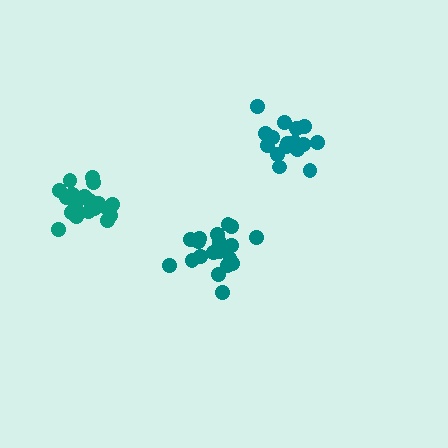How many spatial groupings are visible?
There are 3 spatial groupings.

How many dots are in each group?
Group 1: 18 dots, Group 2: 19 dots, Group 3: 19 dots (56 total).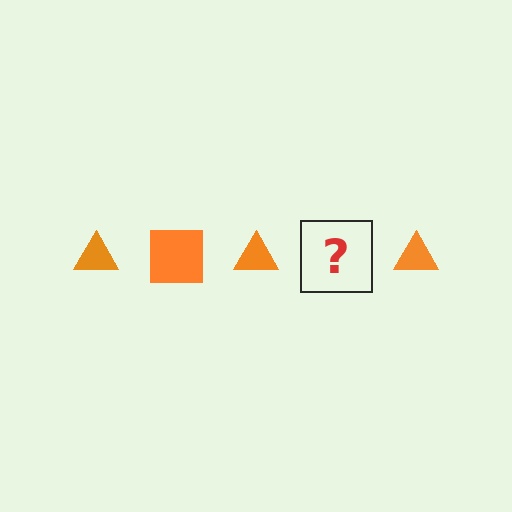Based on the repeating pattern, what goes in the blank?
The blank should be an orange square.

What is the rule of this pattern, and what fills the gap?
The rule is that the pattern cycles through triangle, square shapes in orange. The gap should be filled with an orange square.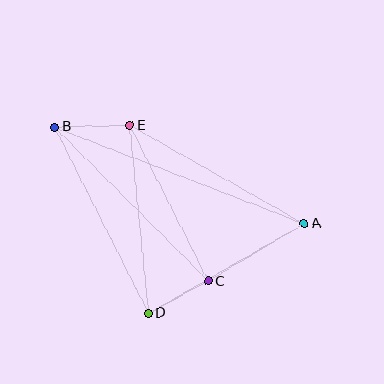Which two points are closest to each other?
Points C and D are closest to each other.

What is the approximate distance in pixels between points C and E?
The distance between C and E is approximately 174 pixels.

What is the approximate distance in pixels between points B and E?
The distance between B and E is approximately 75 pixels.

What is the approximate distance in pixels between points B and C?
The distance between B and C is approximately 217 pixels.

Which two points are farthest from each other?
Points A and B are farthest from each other.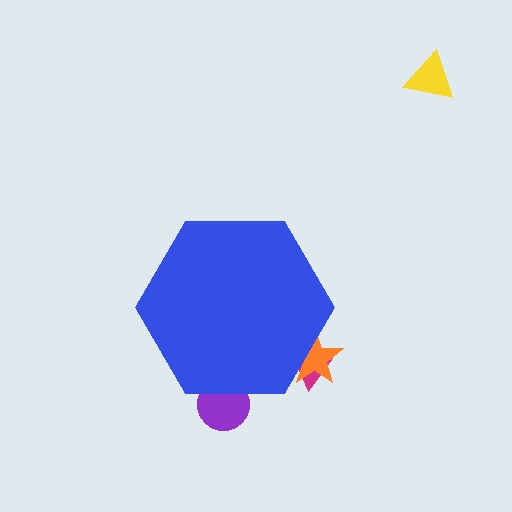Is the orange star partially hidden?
Yes, the orange star is partially hidden behind the blue hexagon.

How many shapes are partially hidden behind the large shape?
3 shapes are partially hidden.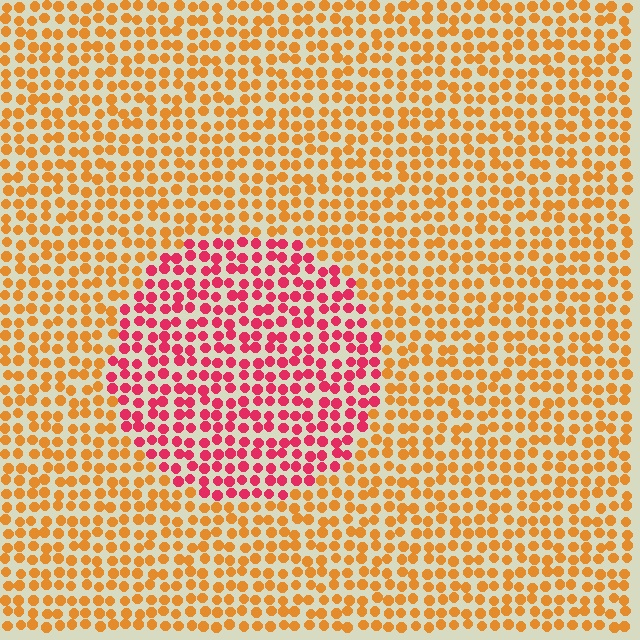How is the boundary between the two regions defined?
The boundary is defined purely by a slight shift in hue (about 49 degrees). Spacing, size, and orientation are identical on both sides.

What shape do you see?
I see a circle.